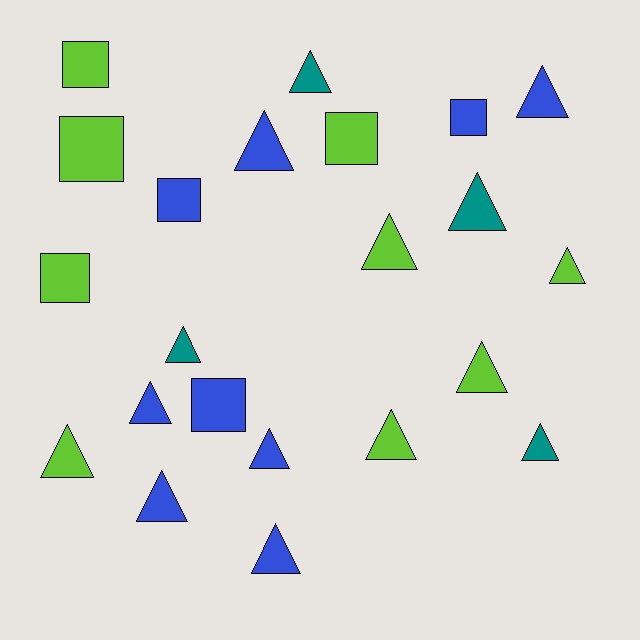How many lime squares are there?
There are 4 lime squares.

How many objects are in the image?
There are 22 objects.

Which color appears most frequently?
Blue, with 9 objects.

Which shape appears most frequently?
Triangle, with 15 objects.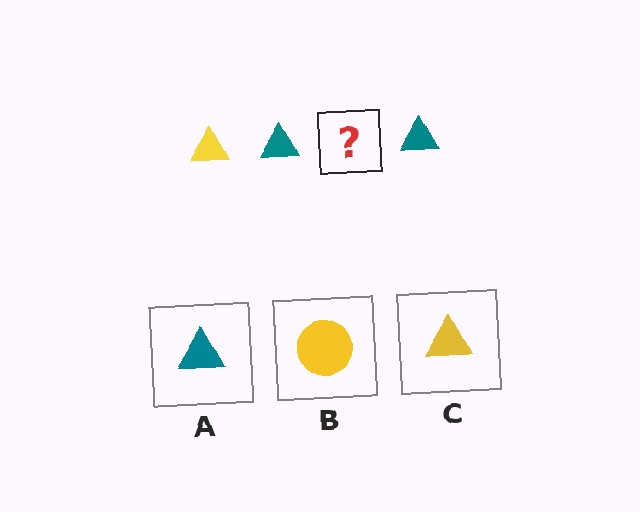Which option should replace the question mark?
Option C.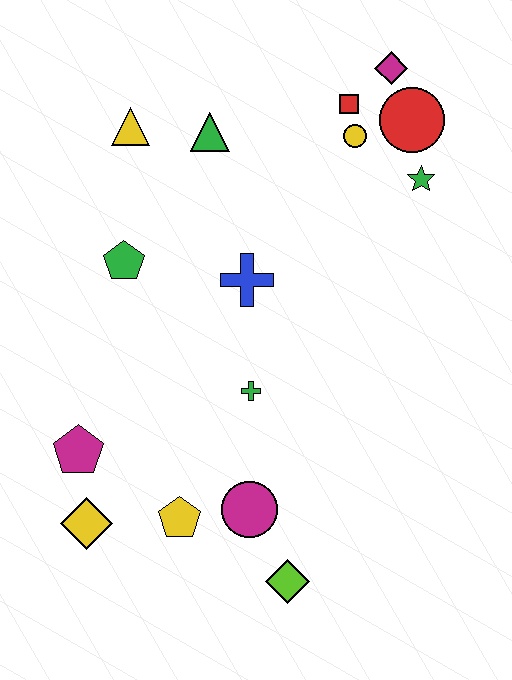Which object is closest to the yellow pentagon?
The magenta circle is closest to the yellow pentagon.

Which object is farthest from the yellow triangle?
The lime diamond is farthest from the yellow triangle.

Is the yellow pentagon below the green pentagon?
Yes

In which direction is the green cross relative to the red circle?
The green cross is below the red circle.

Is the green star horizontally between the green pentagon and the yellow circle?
No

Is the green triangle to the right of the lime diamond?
No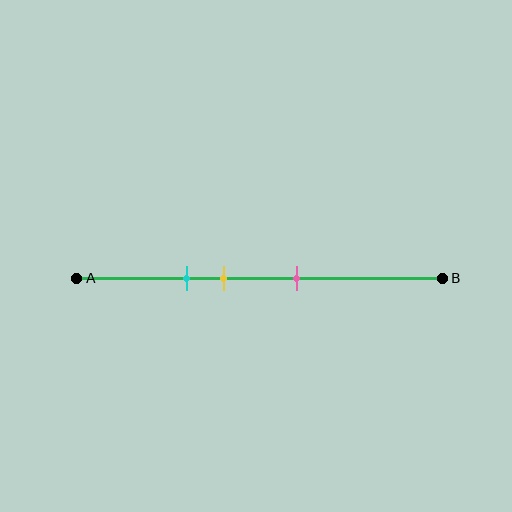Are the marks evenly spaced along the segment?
Yes, the marks are approximately evenly spaced.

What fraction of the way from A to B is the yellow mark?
The yellow mark is approximately 40% (0.4) of the way from A to B.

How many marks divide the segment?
There are 3 marks dividing the segment.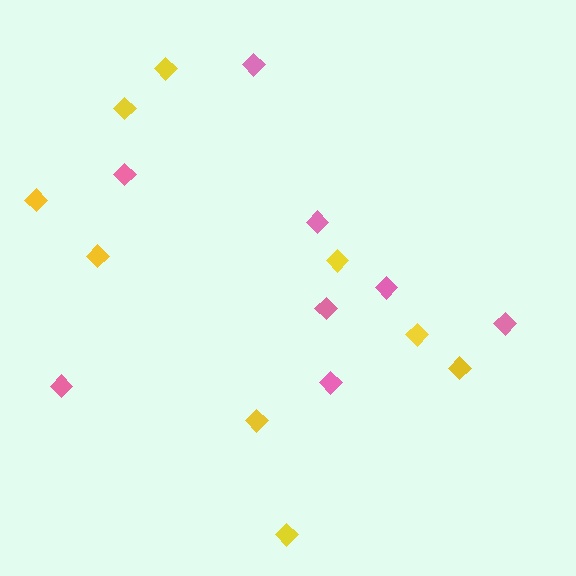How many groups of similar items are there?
There are 2 groups: one group of yellow diamonds (9) and one group of pink diamonds (8).